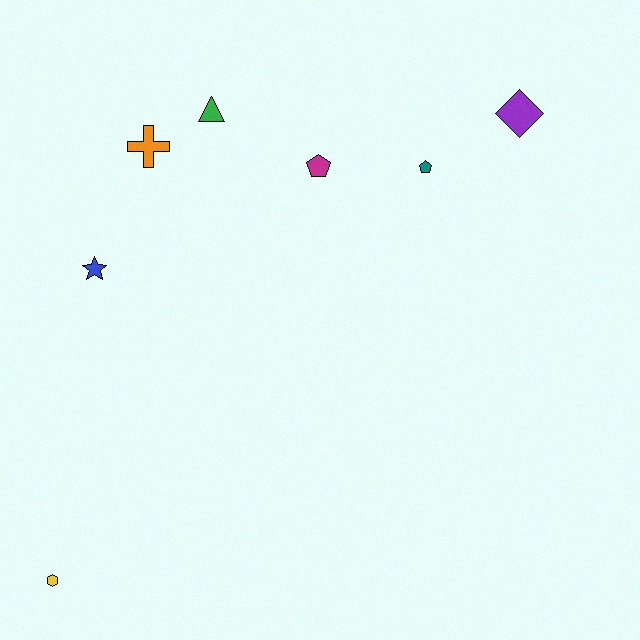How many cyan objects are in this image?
There are no cyan objects.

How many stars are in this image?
There is 1 star.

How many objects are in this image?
There are 7 objects.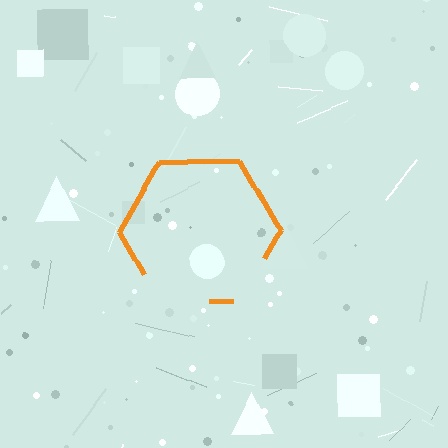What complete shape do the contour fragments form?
The contour fragments form a hexagon.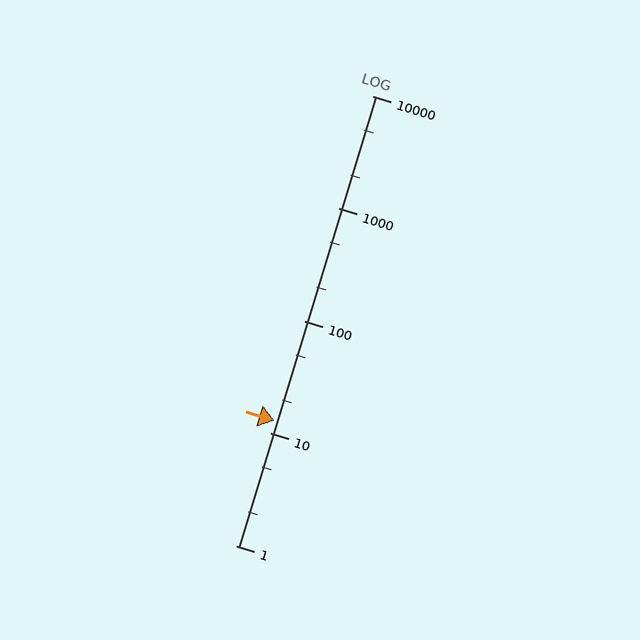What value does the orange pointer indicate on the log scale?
The pointer indicates approximately 13.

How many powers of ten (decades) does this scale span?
The scale spans 4 decades, from 1 to 10000.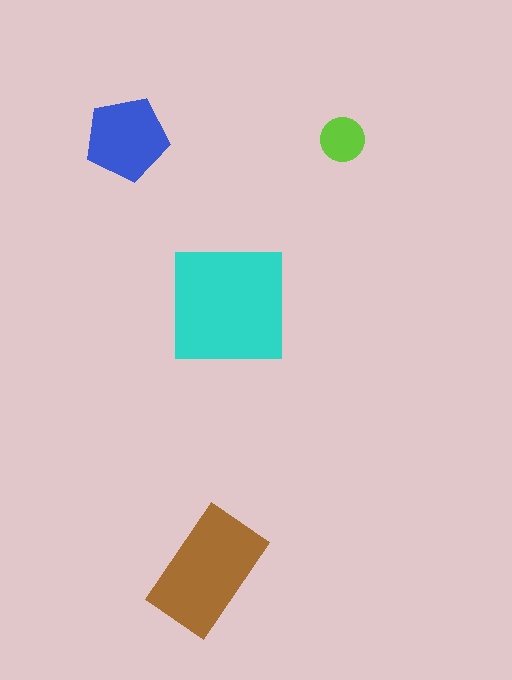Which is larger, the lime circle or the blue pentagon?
The blue pentagon.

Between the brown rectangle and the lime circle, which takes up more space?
The brown rectangle.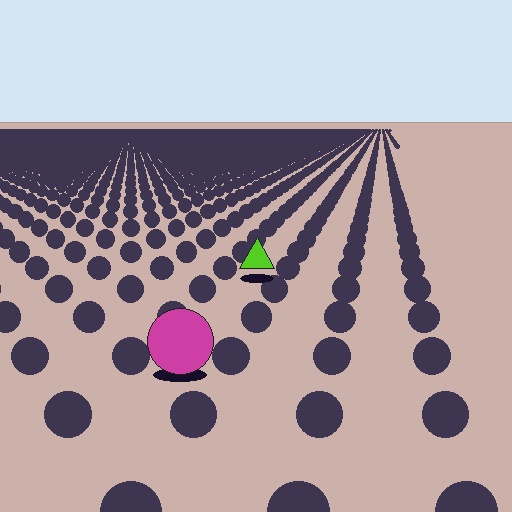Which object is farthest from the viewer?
The lime triangle is farthest from the viewer. It appears smaller and the ground texture around it is denser.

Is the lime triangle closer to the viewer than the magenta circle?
No. The magenta circle is closer — you can tell from the texture gradient: the ground texture is coarser near it.